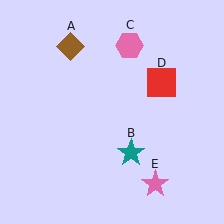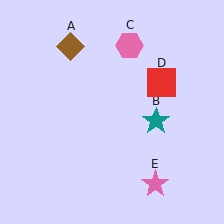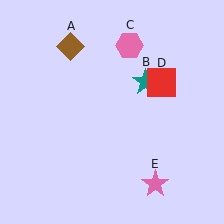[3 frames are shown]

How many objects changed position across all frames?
1 object changed position: teal star (object B).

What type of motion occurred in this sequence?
The teal star (object B) rotated counterclockwise around the center of the scene.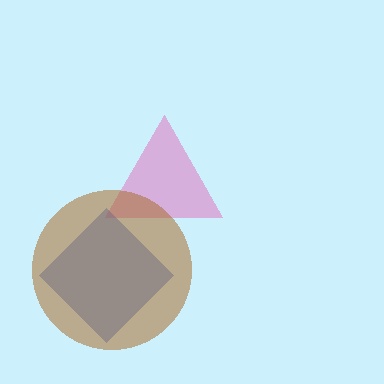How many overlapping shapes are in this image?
There are 3 overlapping shapes in the image.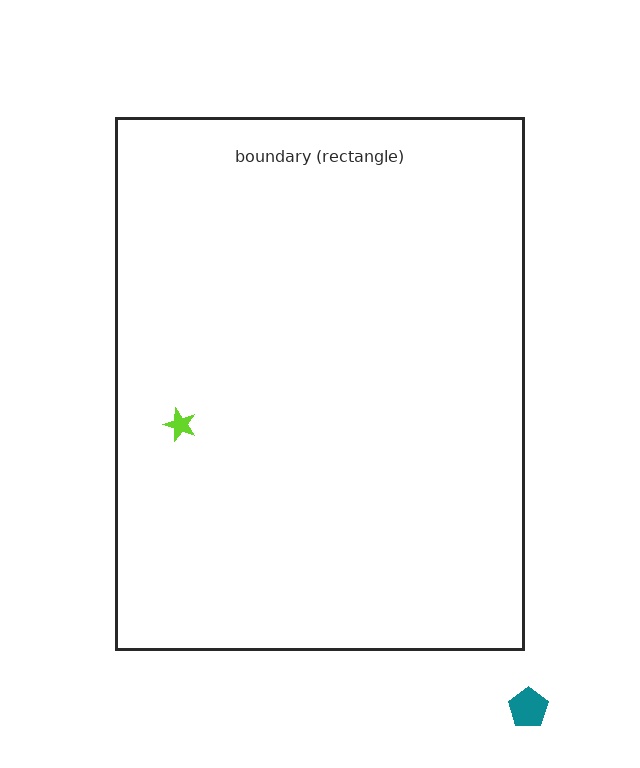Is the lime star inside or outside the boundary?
Inside.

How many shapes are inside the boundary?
1 inside, 1 outside.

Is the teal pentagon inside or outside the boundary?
Outside.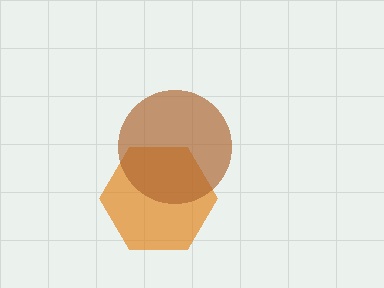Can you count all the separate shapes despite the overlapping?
Yes, there are 2 separate shapes.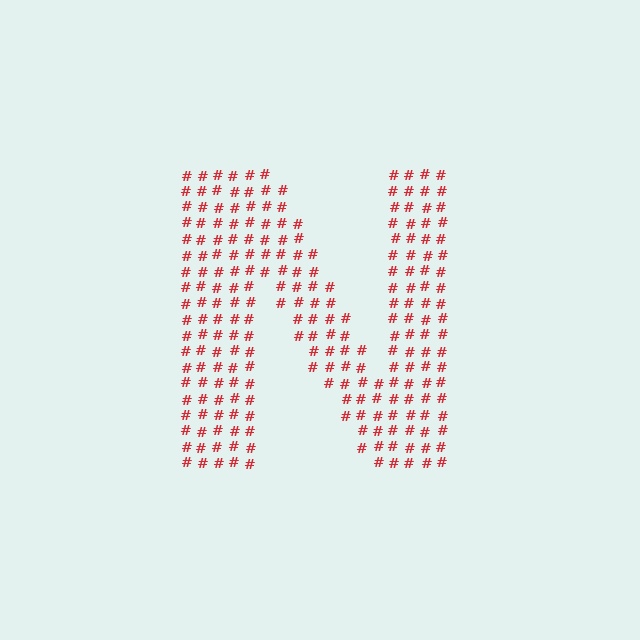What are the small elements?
The small elements are hash symbols.